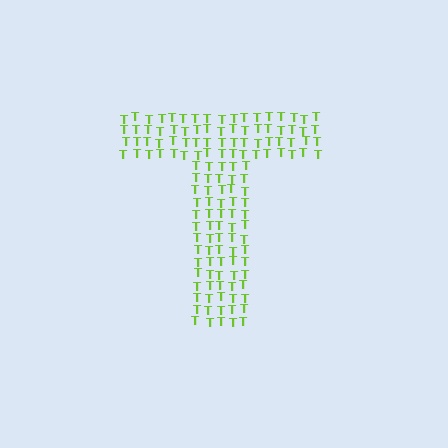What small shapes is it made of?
It is made of small letter T's.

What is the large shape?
The large shape is the letter T.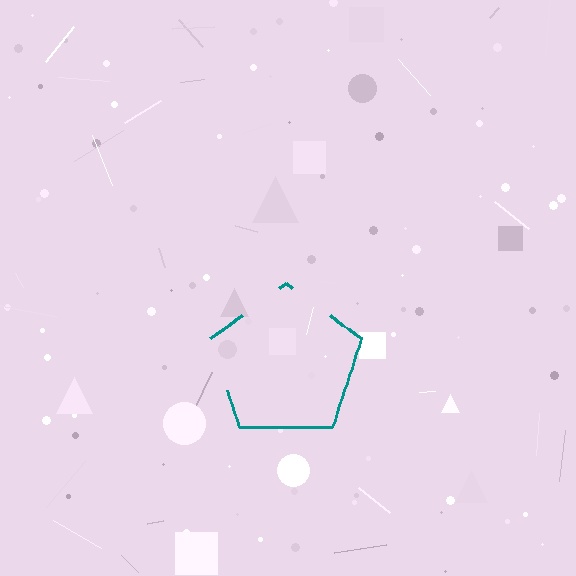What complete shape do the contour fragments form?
The contour fragments form a pentagon.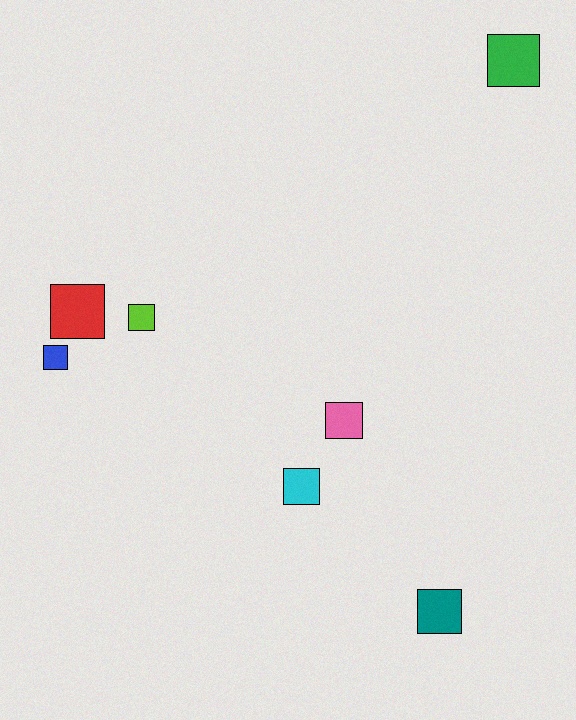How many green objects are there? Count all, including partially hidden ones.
There is 1 green object.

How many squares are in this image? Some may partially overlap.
There are 7 squares.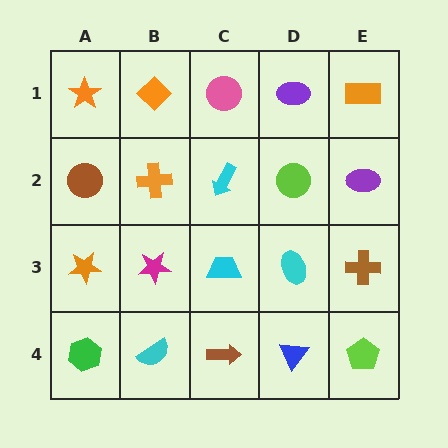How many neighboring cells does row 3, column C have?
4.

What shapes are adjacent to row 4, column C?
A cyan trapezoid (row 3, column C), a cyan semicircle (row 4, column B), a blue triangle (row 4, column D).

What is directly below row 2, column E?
A brown cross.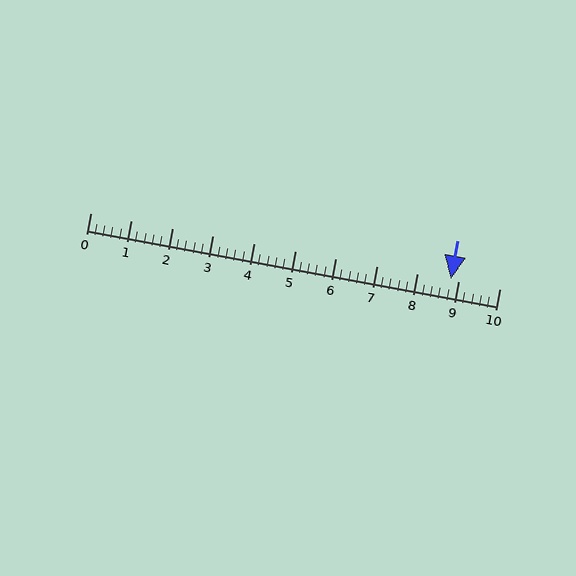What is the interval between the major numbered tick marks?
The major tick marks are spaced 1 units apart.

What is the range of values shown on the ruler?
The ruler shows values from 0 to 10.